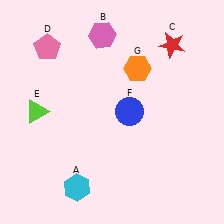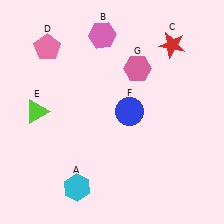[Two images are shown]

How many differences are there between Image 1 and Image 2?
There is 1 difference between the two images.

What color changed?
The hexagon (G) changed from orange in Image 1 to pink in Image 2.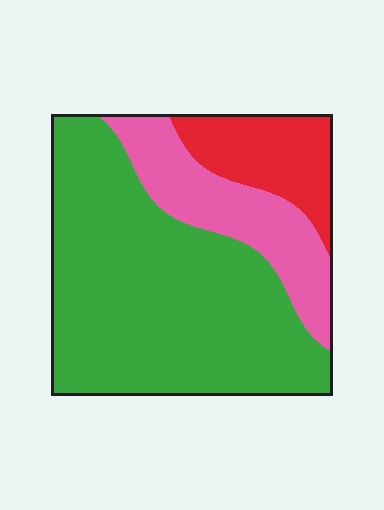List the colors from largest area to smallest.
From largest to smallest: green, pink, red.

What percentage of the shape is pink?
Pink takes up between a sixth and a third of the shape.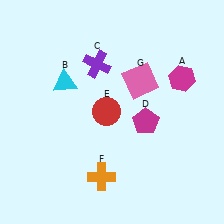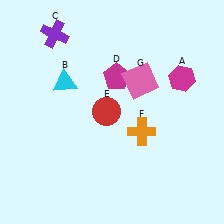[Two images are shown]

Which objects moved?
The objects that moved are: the purple cross (C), the magenta pentagon (D), the orange cross (F).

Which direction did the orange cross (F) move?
The orange cross (F) moved up.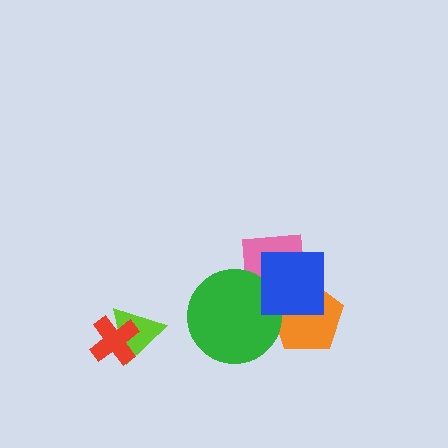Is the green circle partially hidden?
Yes, it is partially covered by another shape.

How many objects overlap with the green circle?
3 objects overlap with the green circle.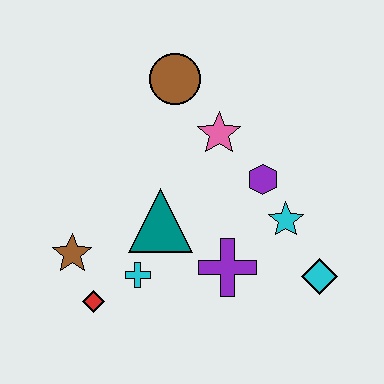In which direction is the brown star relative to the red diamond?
The brown star is above the red diamond.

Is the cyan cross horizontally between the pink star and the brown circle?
No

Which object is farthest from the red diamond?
The brown circle is farthest from the red diamond.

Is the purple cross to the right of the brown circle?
Yes